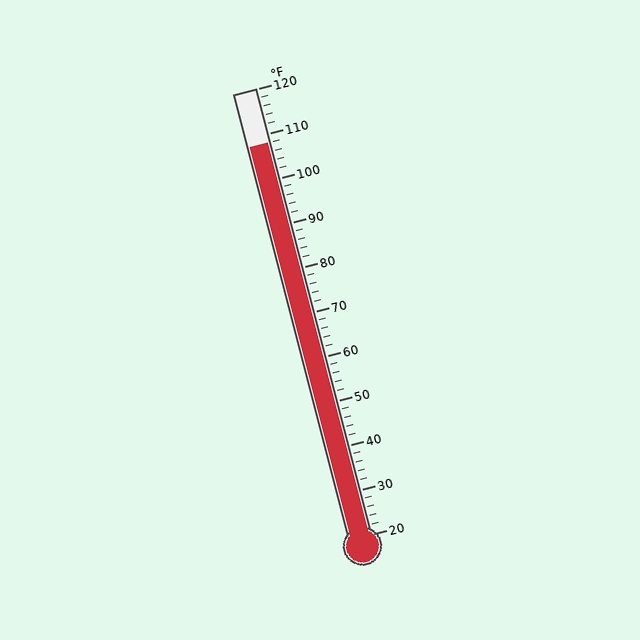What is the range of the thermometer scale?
The thermometer scale ranges from 20°F to 120°F.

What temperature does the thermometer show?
The thermometer shows approximately 108°F.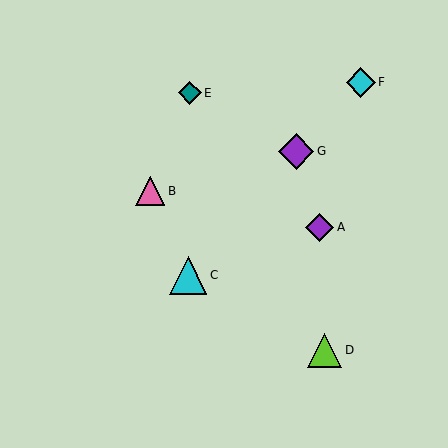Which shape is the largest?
The cyan triangle (labeled C) is the largest.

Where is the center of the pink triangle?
The center of the pink triangle is at (150, 191).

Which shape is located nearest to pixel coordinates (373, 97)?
The cyan diamond (labeled F) at (361, 82) is nearest to that location.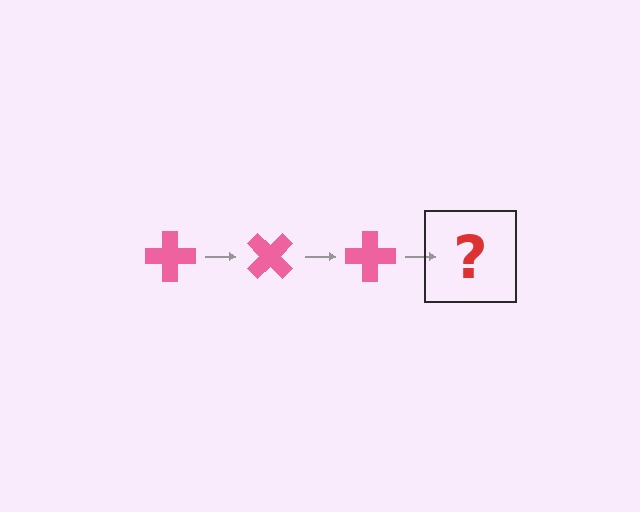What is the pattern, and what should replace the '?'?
The pattern is that the cross rotates 45 degrees each step. The '?' should be a pink cross rotated 135 degrees.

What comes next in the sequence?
The next element should be a pink cross rotated 135 degrees.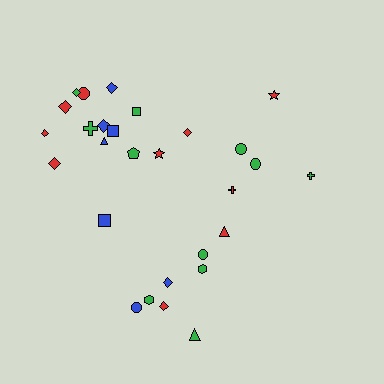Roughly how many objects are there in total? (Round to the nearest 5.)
Roughly 30 objects in total.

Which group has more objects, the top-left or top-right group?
The top-left group.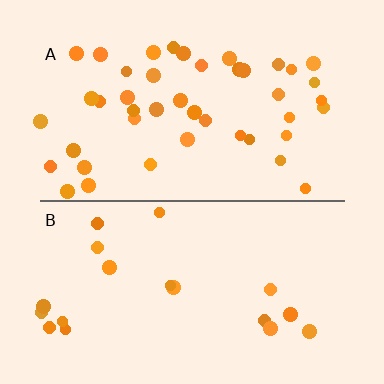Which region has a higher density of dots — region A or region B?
A (the top).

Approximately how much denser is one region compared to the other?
Approximately 2.3× — region A over region B.